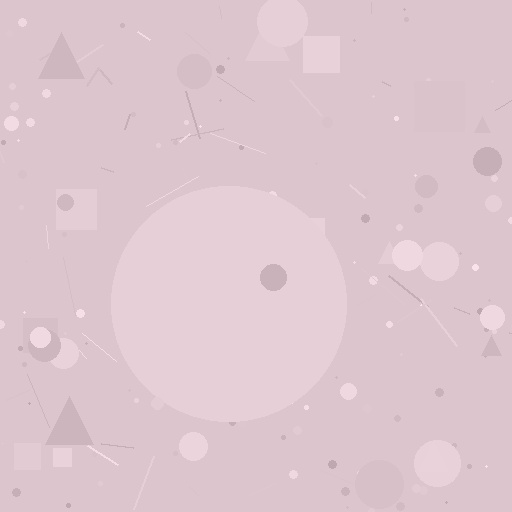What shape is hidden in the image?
A circle is hidden in the image.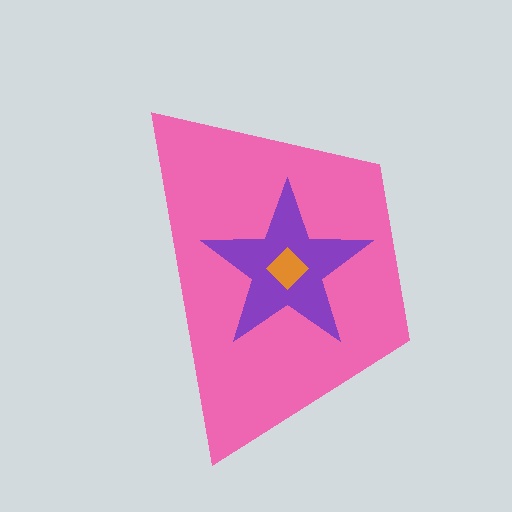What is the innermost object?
The orange diamond.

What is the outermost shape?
The pink trapezoid.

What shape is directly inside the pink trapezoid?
The purple star.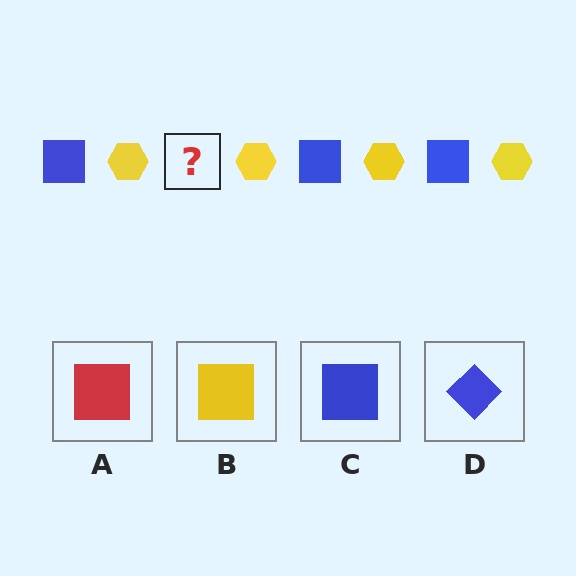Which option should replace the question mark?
Option C.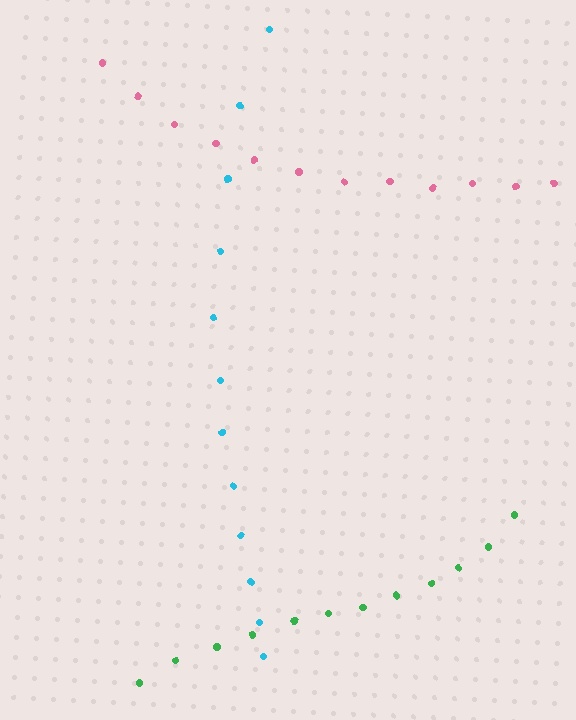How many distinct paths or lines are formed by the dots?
There are 3 distinct paths.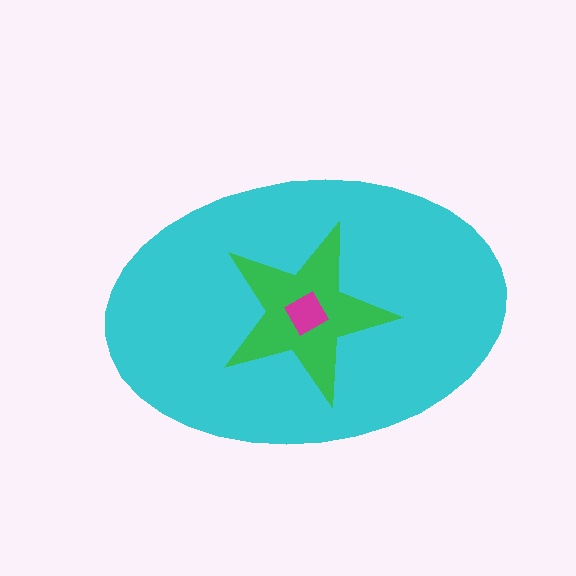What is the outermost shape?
The cyan ellipse.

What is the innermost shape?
The magenta diamond.